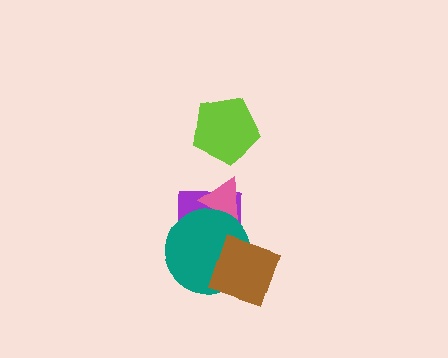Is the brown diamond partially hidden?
No, no other shape covers it.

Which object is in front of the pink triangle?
The teal circle is in front of the pink triangle.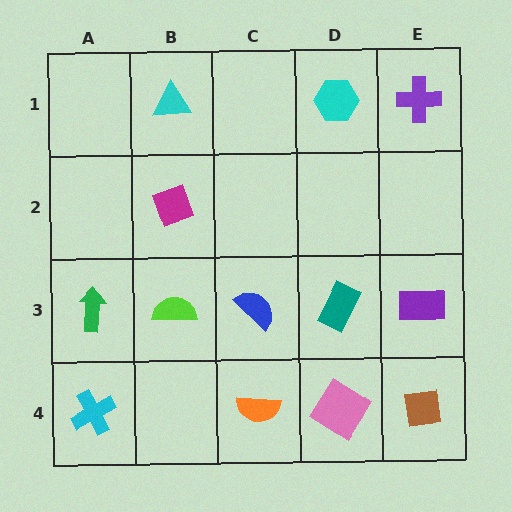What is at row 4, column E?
A brown square.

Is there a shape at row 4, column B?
No, that cell is empty.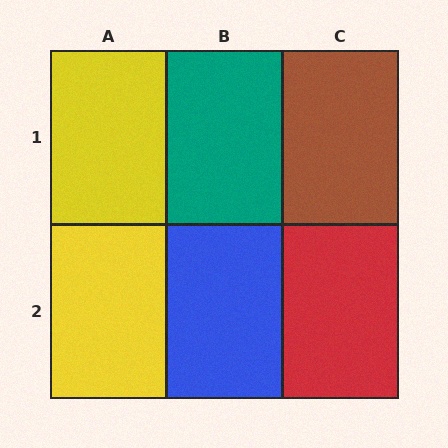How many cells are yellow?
2 cells are yellow.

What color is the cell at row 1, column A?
Yellow.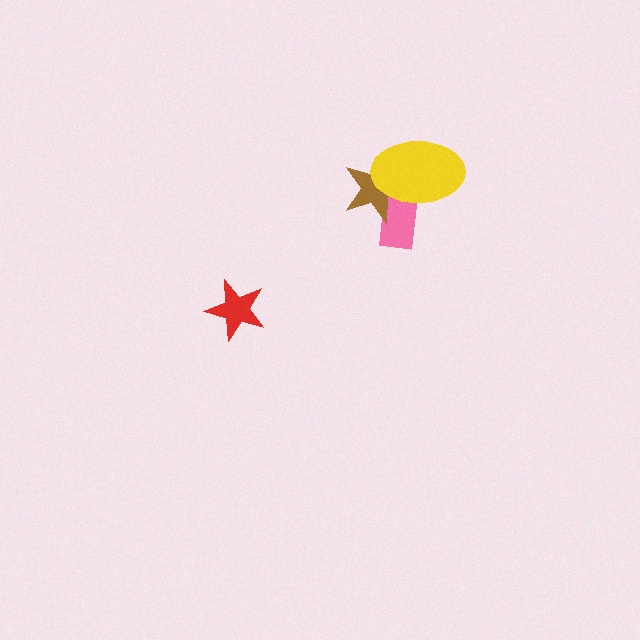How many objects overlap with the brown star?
2 objects overlap with the brown star.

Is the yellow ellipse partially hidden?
No, no other shape covers it.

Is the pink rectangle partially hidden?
Yes, it is partially covered by another shape.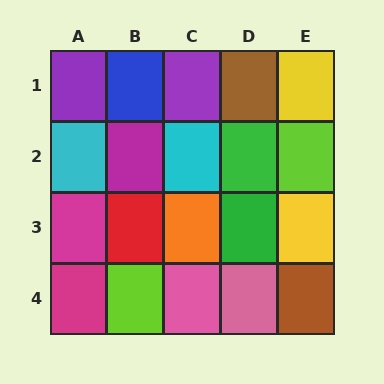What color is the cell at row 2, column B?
Magenta.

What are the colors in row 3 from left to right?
Magenta, red, orange, green, yellow.